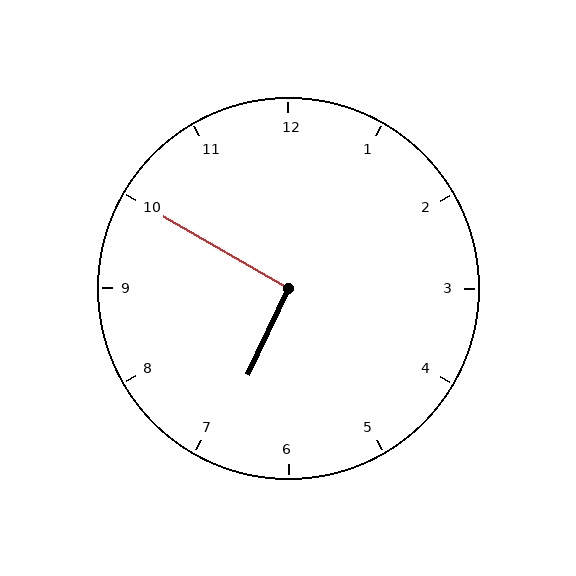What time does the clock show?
6:50.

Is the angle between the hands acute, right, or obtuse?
It is right.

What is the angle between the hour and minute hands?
Approximately 95 degrees.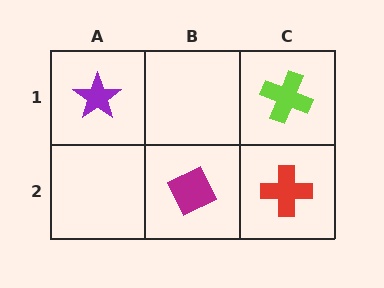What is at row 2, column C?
A red cross.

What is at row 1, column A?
A purple star.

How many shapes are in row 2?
2 shapes.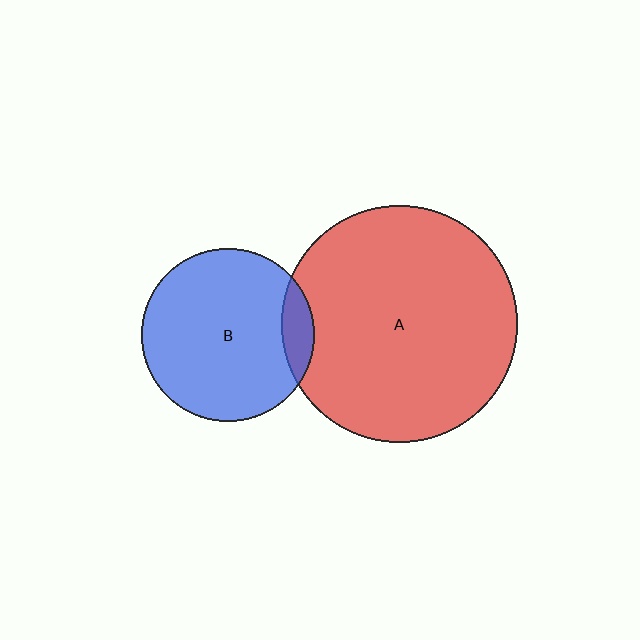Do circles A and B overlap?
Yes.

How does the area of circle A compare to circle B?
Approximately 1.9 times.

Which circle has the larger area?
Circle A (red).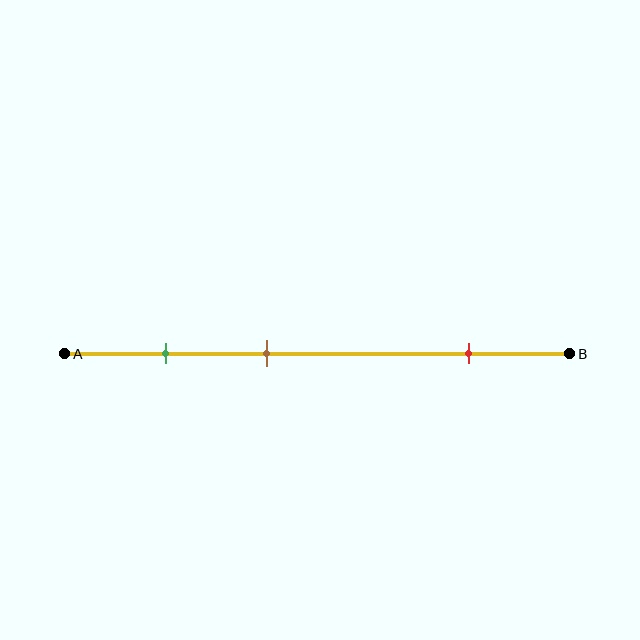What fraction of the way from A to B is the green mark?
The green mark is approximately 20% (0.2) of the way from A to B.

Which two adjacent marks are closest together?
The green and brown marks are the closest adjacent pair.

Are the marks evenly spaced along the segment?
No, the marks are not evenly spaced.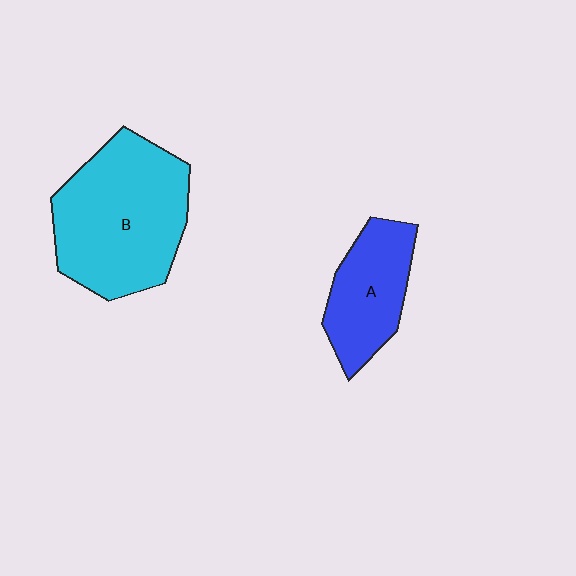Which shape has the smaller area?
Shape A (blue).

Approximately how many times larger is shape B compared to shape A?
Approximately 1.8 times.